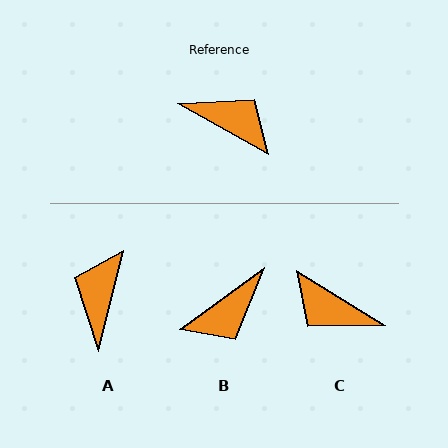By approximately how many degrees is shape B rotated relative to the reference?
Approximately 115 degrees clockwise.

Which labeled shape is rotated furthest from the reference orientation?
C, about 178 degrees away.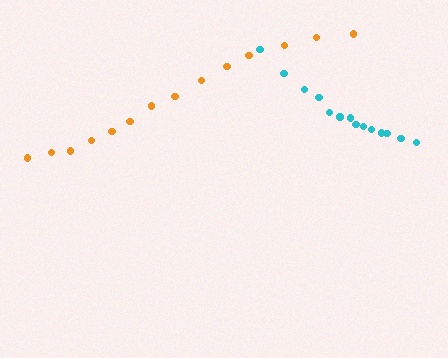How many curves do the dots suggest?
There are 2 distinct paths.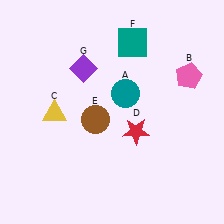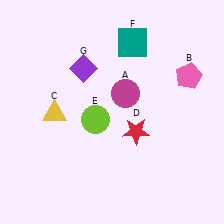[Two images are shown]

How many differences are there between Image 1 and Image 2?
There are 2 differences between the two images.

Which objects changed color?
A changed from teal to magenta. E changed from brown to lime.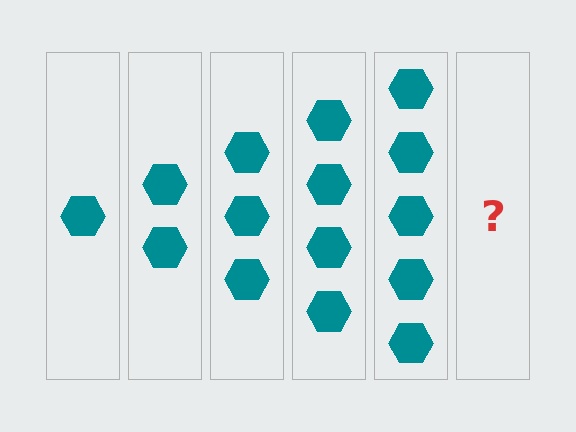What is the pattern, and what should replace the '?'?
The pattern is that each step adds one more hexagon. The '?' should be 6 hexagons.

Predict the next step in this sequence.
The next step is 6 hexagons.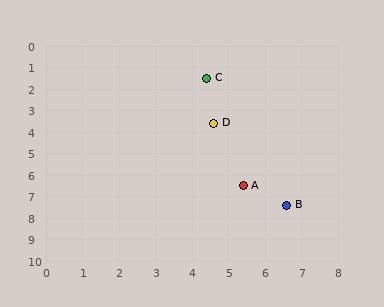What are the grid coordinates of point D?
Point D is at approximately (4.6, 3.6).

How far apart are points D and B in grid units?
Points D and B are about 4.3 grid units apart.